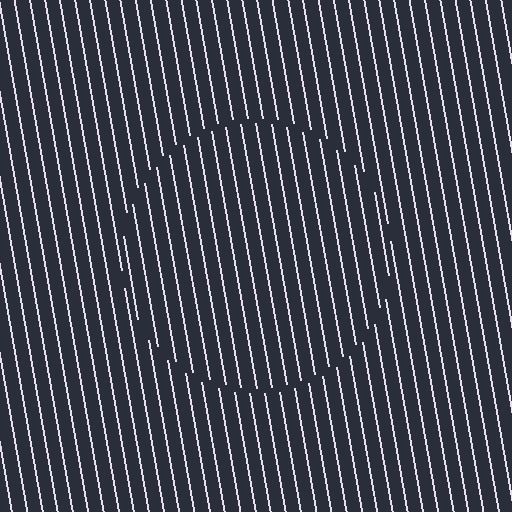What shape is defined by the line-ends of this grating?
An illusory circle. The interior of the shape contains the same grating, shifted by half a period — the contour is defined by the phase discontinuity where line-ends from the inner and outer gratings abut.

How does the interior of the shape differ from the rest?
The interior of the shape contains the same grating, shifted by half a period — the contour is defined by the phase discontinuity where line-ends from the inner and outer gratings abut.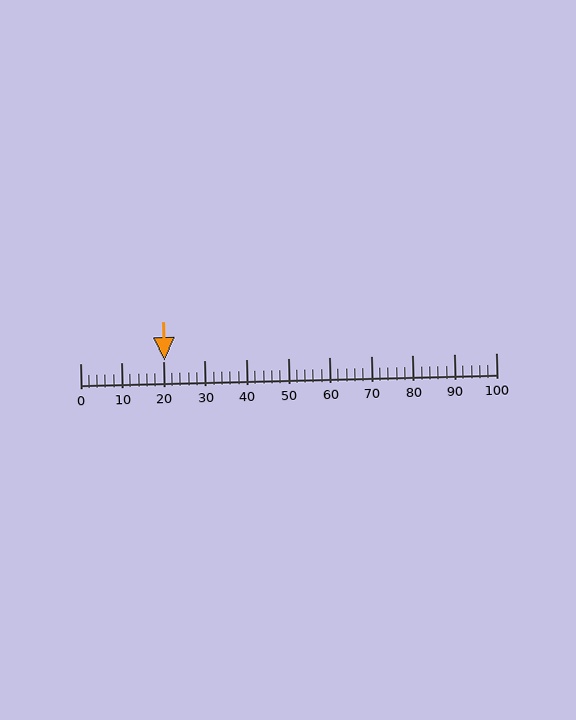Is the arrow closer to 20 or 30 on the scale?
The arrow is closer to 20.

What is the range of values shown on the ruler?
The ruler shows values from 0 to 100.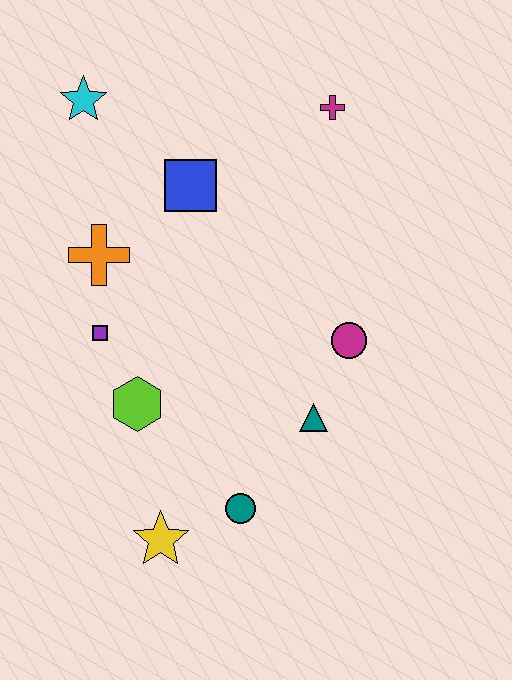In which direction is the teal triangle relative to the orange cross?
The teal triangle is to the right of the orange cross.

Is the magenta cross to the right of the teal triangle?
Yes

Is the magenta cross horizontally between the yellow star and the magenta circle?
Yes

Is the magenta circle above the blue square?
No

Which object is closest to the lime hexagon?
The purple square is closest to the lime hexagon.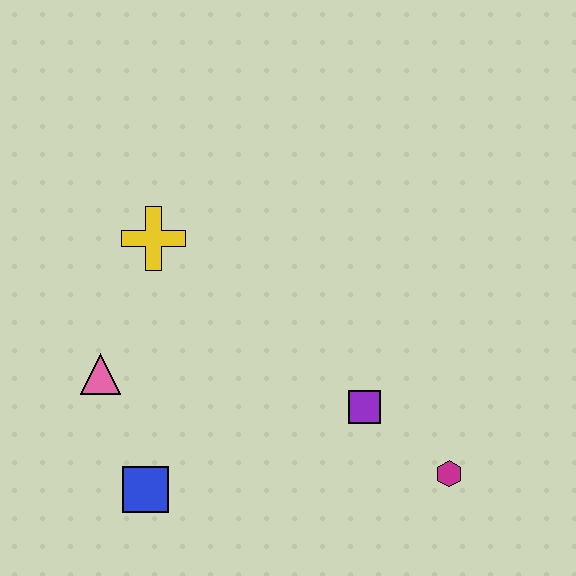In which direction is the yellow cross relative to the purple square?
The yellow cross is to the left of the purple square.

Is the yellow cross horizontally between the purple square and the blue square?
Yes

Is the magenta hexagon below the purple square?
Yes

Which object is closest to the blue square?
The pink triangle is closest to the blue square.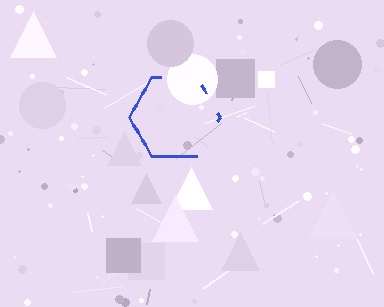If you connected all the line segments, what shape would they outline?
They would outline a hexagon.